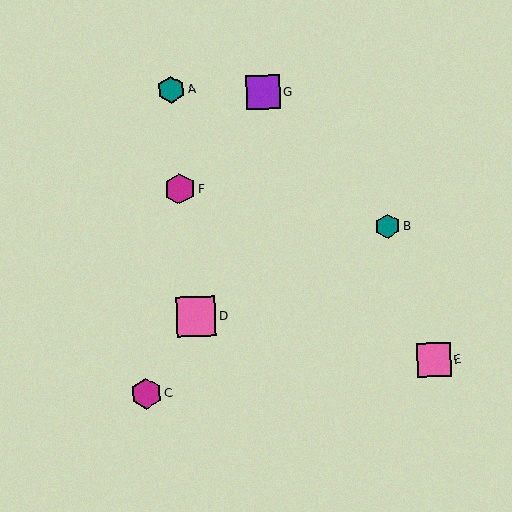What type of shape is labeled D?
Shape D is a pink square.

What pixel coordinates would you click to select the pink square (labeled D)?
Click at (196, 317) to select the pink square D.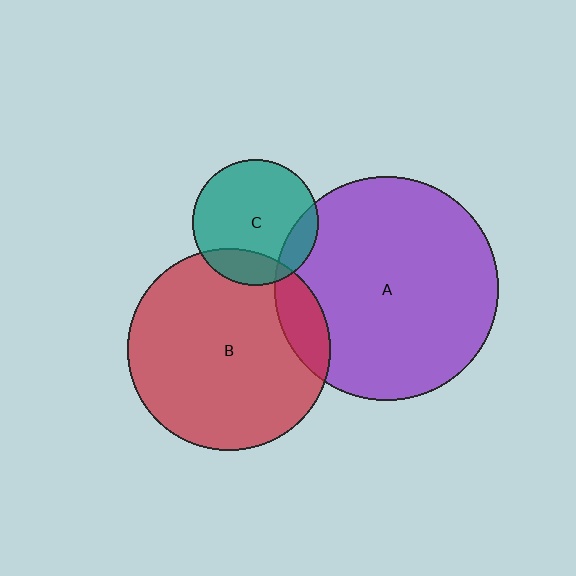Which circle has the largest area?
Circle A (purple).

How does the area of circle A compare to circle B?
Approximately 1.2 times.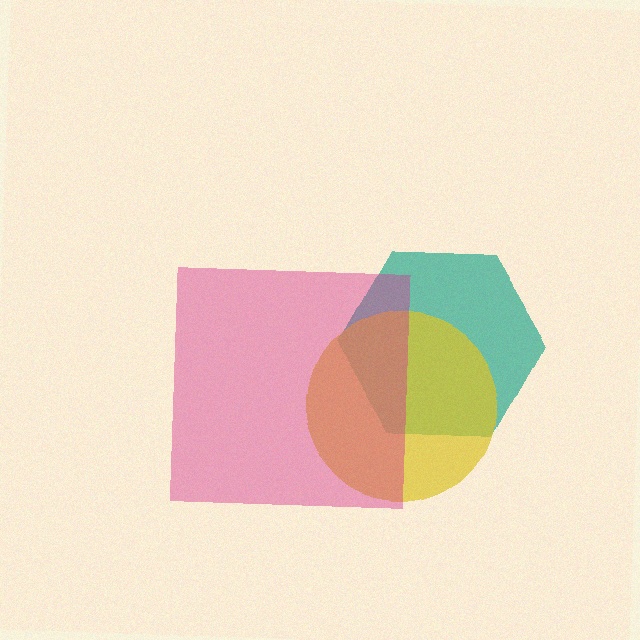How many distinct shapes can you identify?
There are 3 distinct shapes: a teal hexagon, a yellow circle, a magenta square.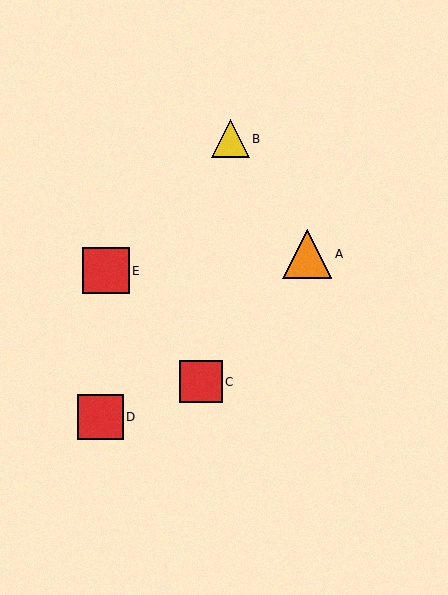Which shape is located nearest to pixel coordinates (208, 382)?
The red square (labeled C) at (201, 382) is nearest to that location.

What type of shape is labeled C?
Shape C is a red square.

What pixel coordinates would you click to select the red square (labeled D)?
Click at (100, 417) to select the red square D.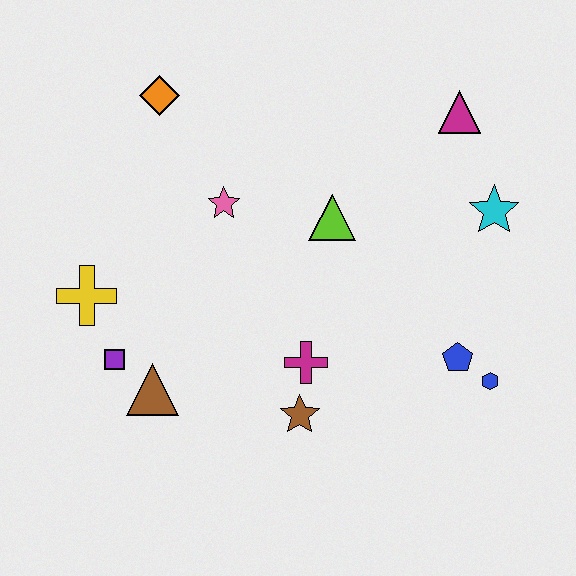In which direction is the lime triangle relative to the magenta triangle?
The lime triangle is to the left of the magenta triangle.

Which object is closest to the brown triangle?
The purple square is closest to the brown triangle.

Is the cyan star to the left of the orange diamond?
No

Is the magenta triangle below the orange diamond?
Yes